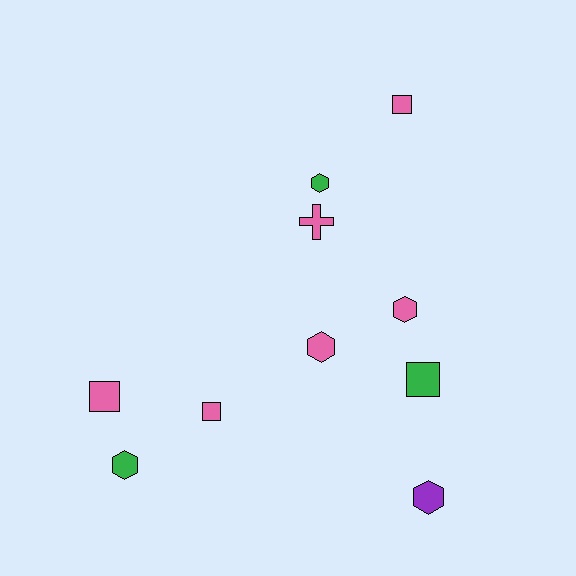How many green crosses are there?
There are no green crosses.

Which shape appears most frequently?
Hexagon, with 5 objects.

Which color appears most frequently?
Pink, with 6 objects.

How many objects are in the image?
There are 10 objects.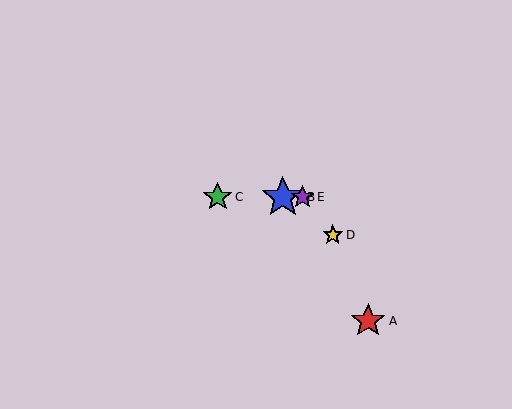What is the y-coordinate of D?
Object D is at y≈235.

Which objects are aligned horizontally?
Objects B, C, E are aligned horizontally.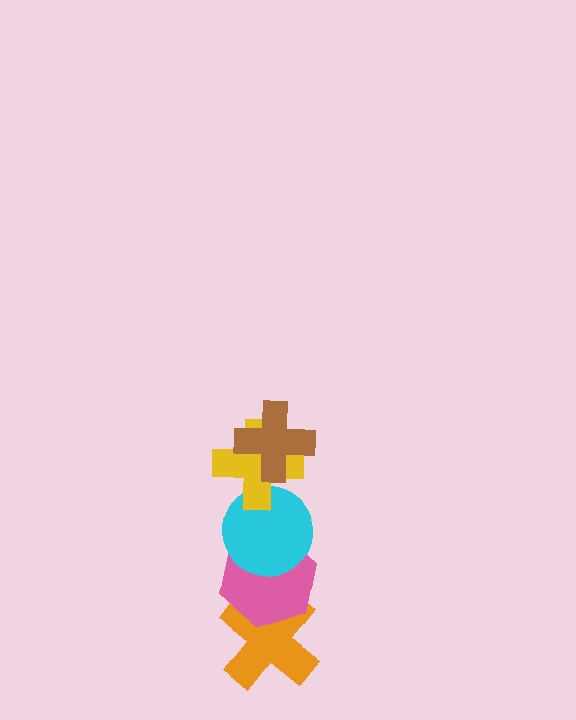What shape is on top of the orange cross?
The pink hexagon is on top of the orange cross.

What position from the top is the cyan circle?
The cyan circle is 3rd from the top.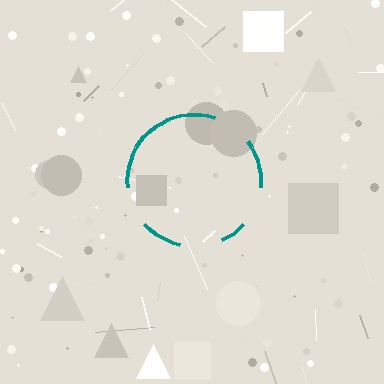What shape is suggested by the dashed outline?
The dashed outline suggests a circle.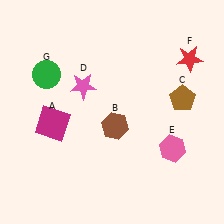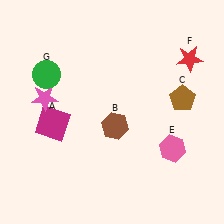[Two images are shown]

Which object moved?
The pink star (D) moved left.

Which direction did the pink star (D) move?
The pink star (D) moved left.